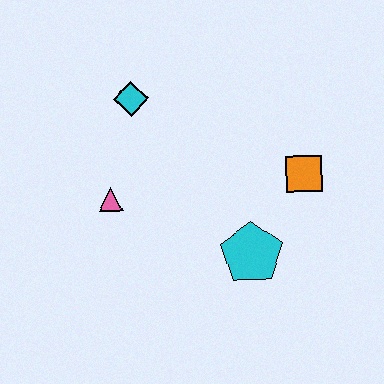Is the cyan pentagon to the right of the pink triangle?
Yes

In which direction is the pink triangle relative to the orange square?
The pink triangle is to the left of the orange square.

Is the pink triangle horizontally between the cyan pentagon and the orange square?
No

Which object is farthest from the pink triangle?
The orange square is farthest from the pink triangle.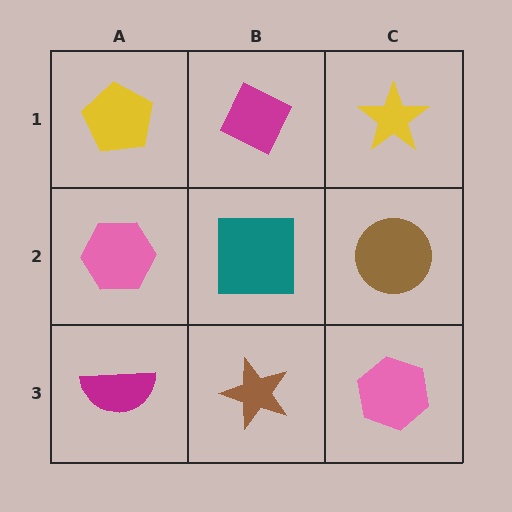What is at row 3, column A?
A magenta semicircle.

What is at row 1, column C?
A yellow star.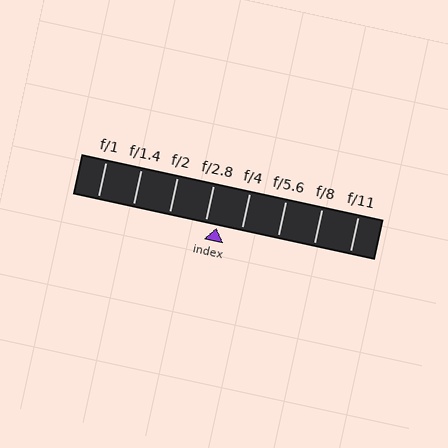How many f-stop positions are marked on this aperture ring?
There are 8 f-stop positions marked.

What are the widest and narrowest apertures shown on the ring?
The widest aperture shown is f/1 and the narrowest is f/11.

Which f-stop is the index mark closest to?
The index mark is closest to f/2.8.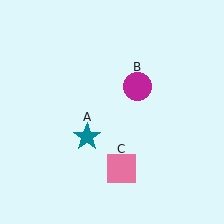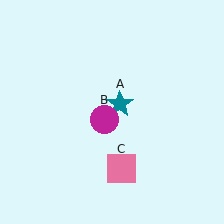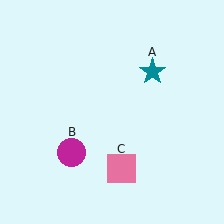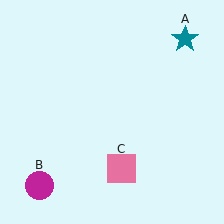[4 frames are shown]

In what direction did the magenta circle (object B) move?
The magenta circle (object B) moved down and to the left.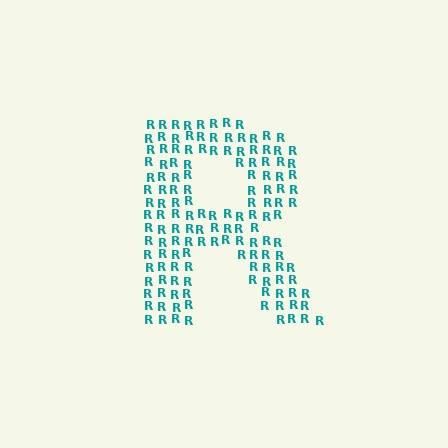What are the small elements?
The small elements are letter R's.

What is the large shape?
The large shape is the letter R.